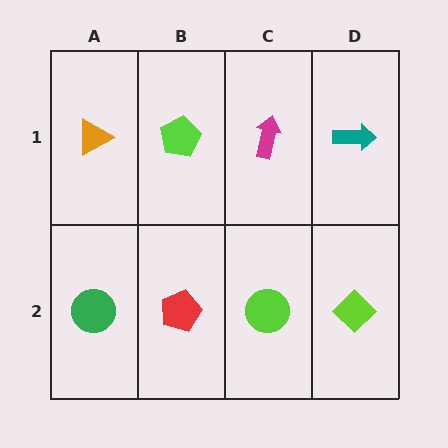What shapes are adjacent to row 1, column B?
A red pentagon (row 2, column B), an orange triangle (row 1, column A), a magenta arrow (row 1, column C).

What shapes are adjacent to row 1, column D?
A lime diamond (row 2, column D), a magenta arrow (row 1, column C).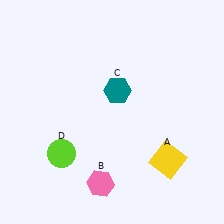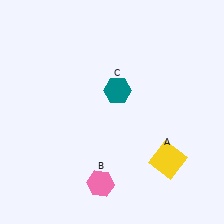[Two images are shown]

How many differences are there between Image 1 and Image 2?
There is 1 difference between the two images.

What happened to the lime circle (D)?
The lime circle (D) was removed in Image 2. It was in the bottom-left area of Image 1.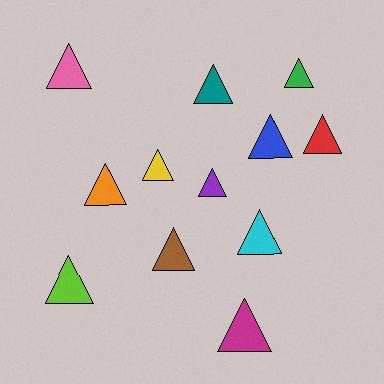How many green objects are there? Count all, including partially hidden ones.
There is 1 green object.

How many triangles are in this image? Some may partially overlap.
There are 12 triangles.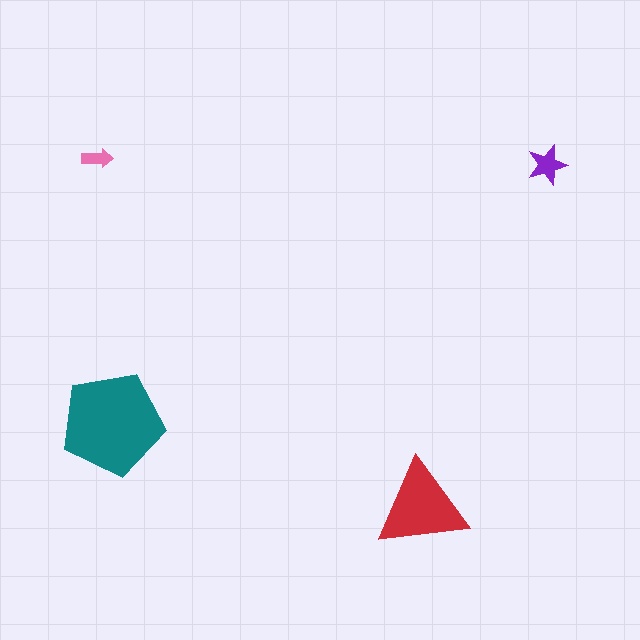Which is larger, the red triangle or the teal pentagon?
The teal pentagon.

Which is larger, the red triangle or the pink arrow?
The red triangle.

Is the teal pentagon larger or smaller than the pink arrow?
Larger.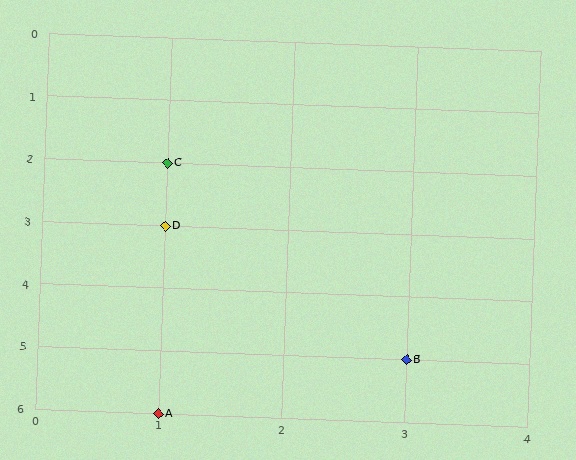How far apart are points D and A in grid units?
Points D and A are 3 rows apart.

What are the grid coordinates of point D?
Point D is at grid coordinates (1, 3).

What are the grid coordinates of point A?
Point A is at grid coordinates (1, 6).